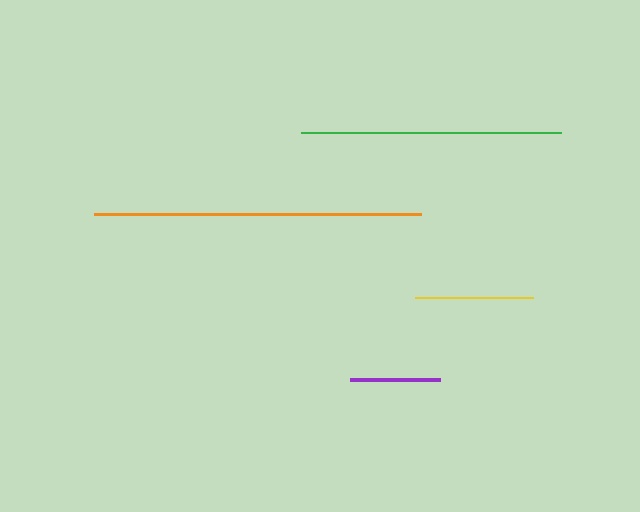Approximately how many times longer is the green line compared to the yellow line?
The green line is approximately 2.2 times the length of the yellow line.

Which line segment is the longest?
The orange line is the longest at approximately 327 pixels.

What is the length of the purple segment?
The purple segment is approximately 90 pixels long.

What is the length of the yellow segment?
The yellow segment is approximately 117 pixels long.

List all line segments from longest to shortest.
From longest to shortest: orange, green, yellow, purple.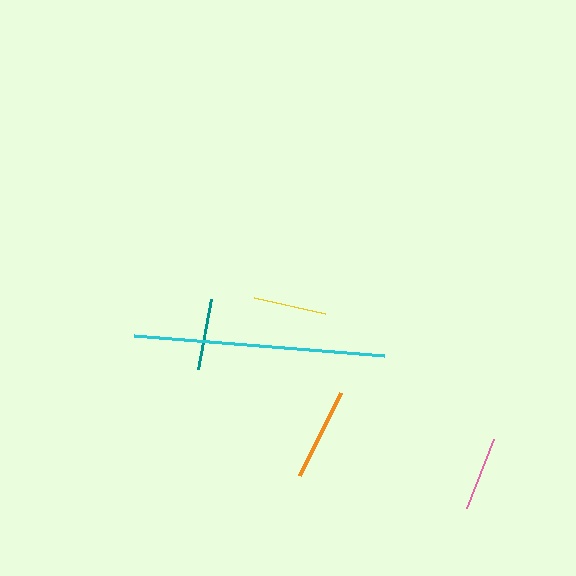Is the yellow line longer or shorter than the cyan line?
The cyan line is longer than the yellow line.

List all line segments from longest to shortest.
From longest to shortest: cyan, orange, pink, yellow, teal.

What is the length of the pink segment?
The pink segment is approximately 74 pixels long.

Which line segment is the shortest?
The teal line is the shortest at approximately 71 pixels.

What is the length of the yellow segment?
The yellow segment is approximately 73 pixels long.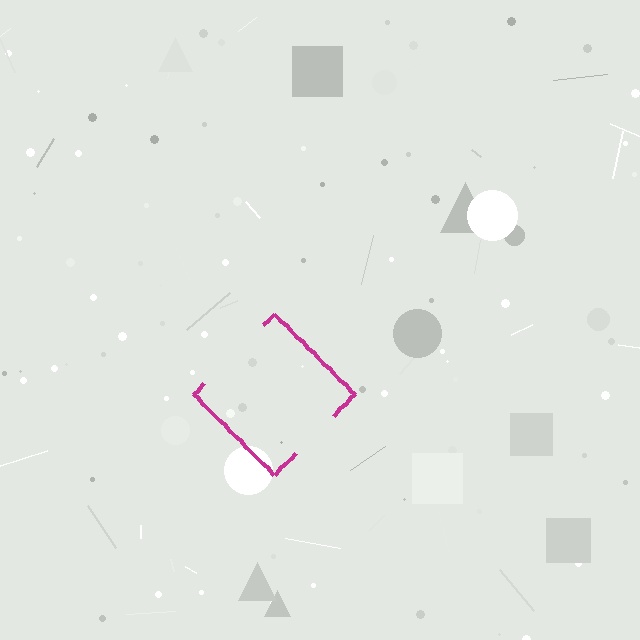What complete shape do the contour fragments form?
The contour fragments form a diamond.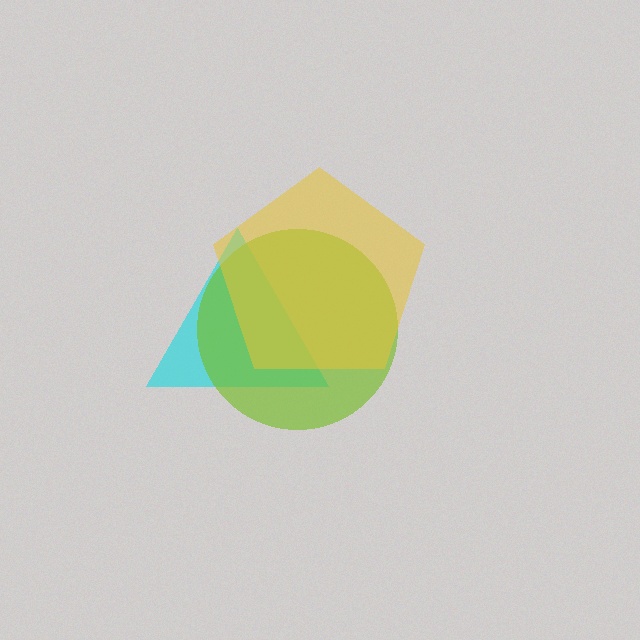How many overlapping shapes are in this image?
There are 3 overlapping shapes in the image.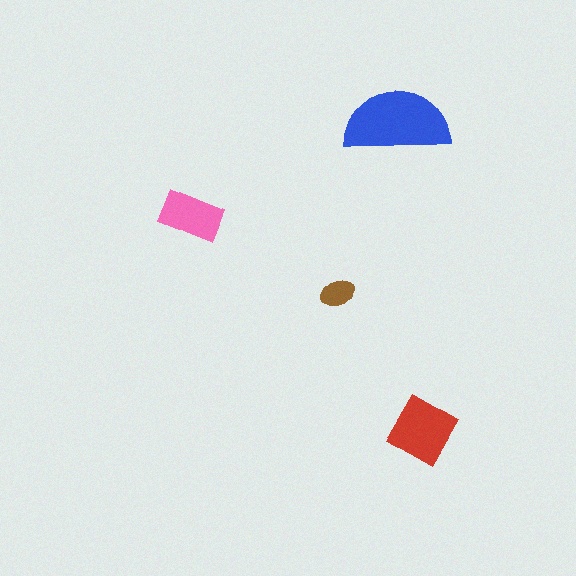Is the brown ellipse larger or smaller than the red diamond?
Smaller.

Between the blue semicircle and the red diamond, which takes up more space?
The blue semicircle.